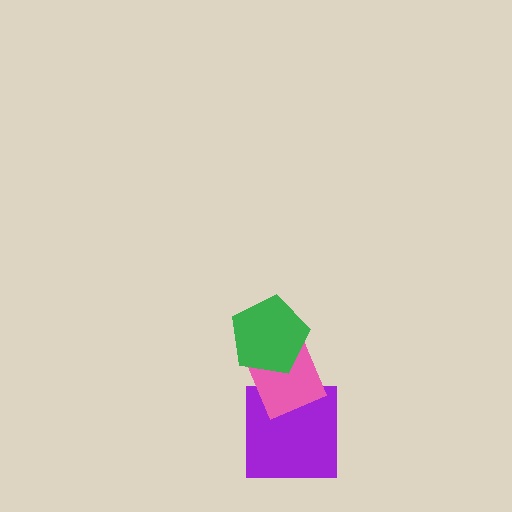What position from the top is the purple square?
The purple square is 3rd from the top.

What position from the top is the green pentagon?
The green pentagon is 1st from the top.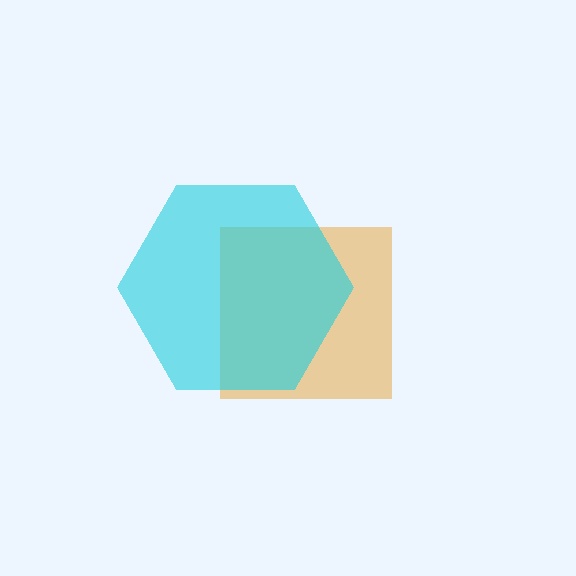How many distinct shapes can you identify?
There are 2 distinct shapes: an orange square, a cyan hexagon.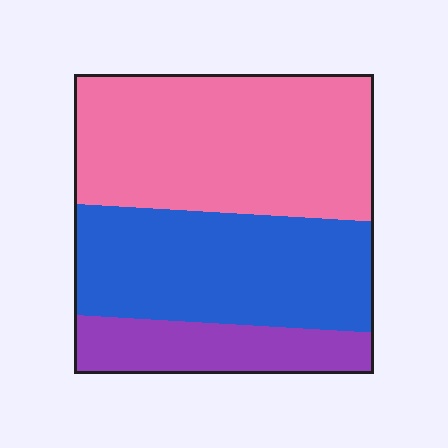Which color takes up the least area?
Purple, at roughly 15%.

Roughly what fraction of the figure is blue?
Blue takes up about three eighths (3/8) of the figure.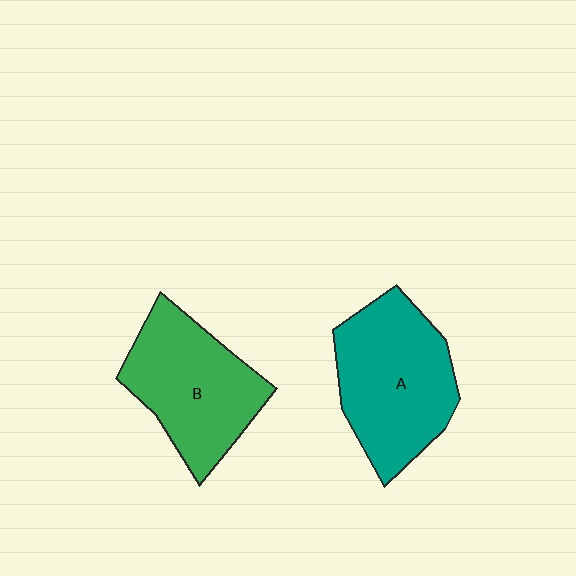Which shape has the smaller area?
Shape B (green).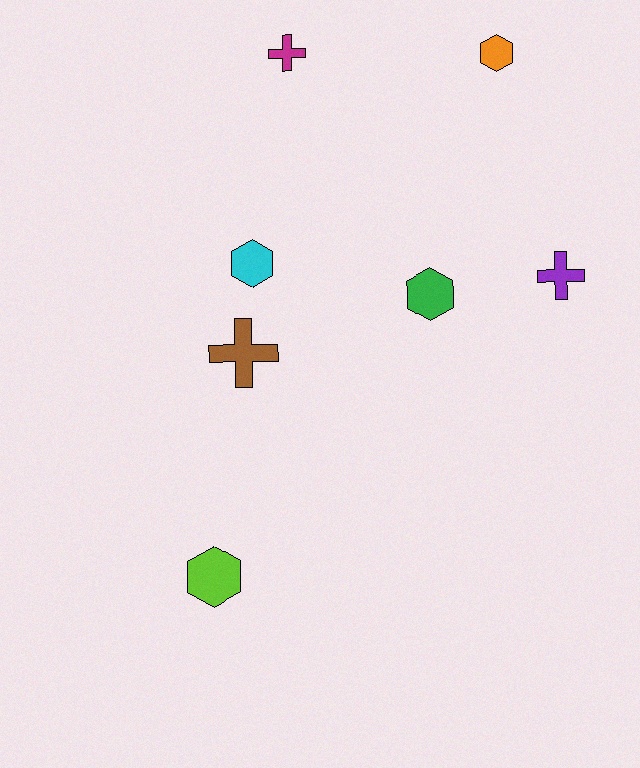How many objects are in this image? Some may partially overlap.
There are 7 objects.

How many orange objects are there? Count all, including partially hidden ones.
There is 1 orange object.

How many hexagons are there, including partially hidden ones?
There are 4 hexagons.